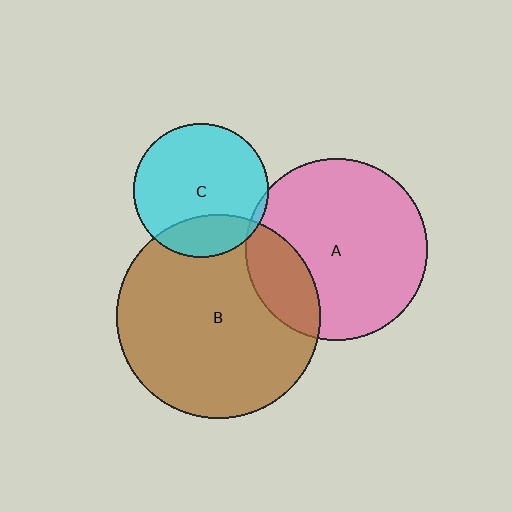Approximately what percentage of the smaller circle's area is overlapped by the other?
Approximately 20%.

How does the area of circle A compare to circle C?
Approximately 1.8 times.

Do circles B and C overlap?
Yes.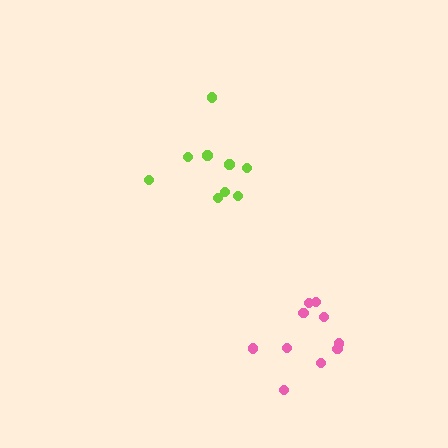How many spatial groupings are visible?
There are 2 spatial groupings.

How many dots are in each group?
Group 1: 9 dots, Group 2: 10 dots (19 total).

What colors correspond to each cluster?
The clusters are colored: lime, pink.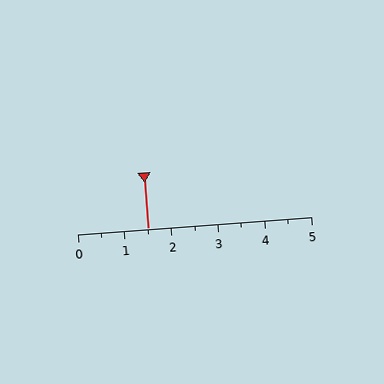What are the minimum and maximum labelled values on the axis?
The axis runs from 0 to 5.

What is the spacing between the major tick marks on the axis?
The major ticks are spaced 1 apart.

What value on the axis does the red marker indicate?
The marker indicates approximately 1.5.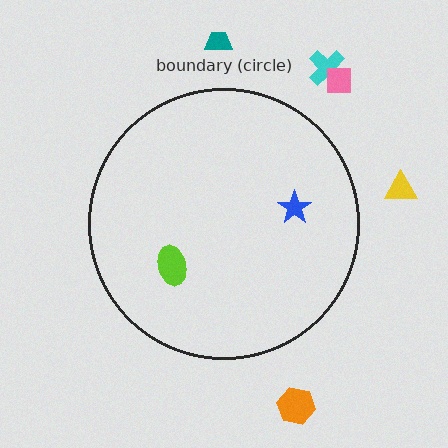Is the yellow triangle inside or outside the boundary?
Outside.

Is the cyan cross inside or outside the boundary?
Outside.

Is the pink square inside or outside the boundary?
Outside.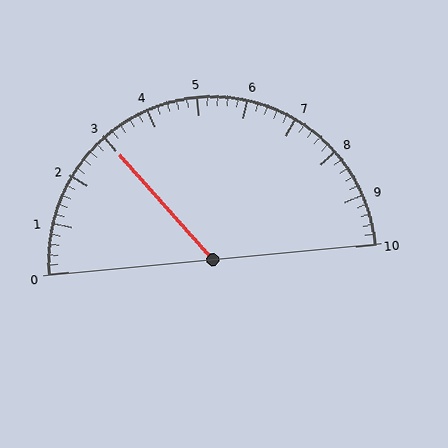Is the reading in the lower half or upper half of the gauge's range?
The reading is in the lower half of the range (0 to 10).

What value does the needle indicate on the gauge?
The needle indicates approximately 3.0.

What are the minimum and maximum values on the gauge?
The gauge ranges from 0 to 10.